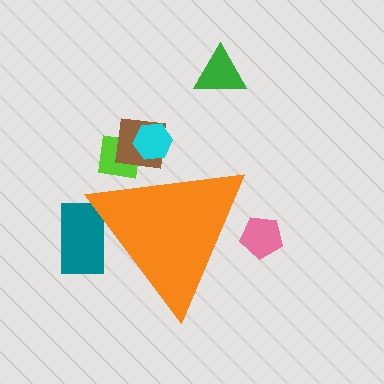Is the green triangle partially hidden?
No, the green triangle is fully visible.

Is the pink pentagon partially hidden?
Yes, the pink pentagon is partially hidden behind the orange triangle.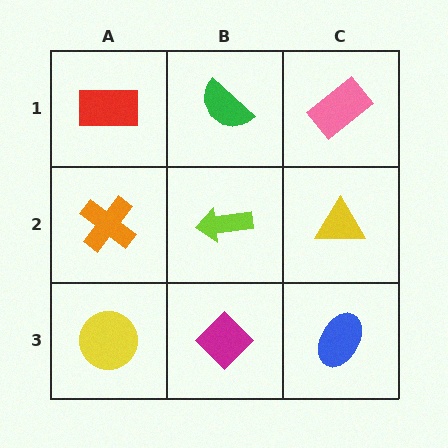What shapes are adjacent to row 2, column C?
A pink rectangle (row 1, column C), a blue ellipse (row 3, column C), a lime arrow (row 2, column B).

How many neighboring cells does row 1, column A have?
2.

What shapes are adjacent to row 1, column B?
A lime arrow (row 2, column B), a red rectangle (row 1, column A), a pink rectangle (row 1, column C).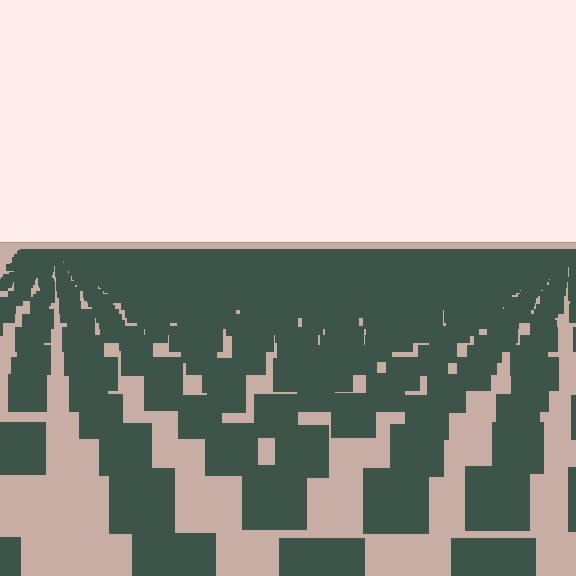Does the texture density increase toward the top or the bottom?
Density increases toward the top.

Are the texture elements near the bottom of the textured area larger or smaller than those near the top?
Larger. Near the bottom, elements are closer to the viewer and appear at a bigger on-screen size.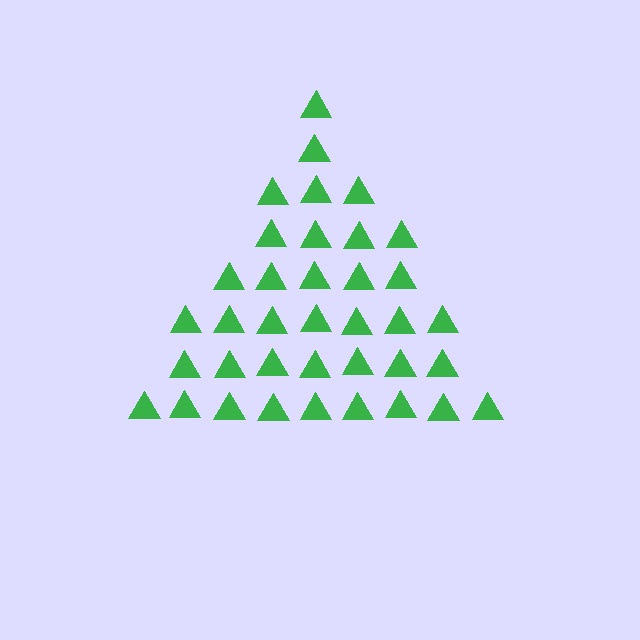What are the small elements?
The small elements are triangles.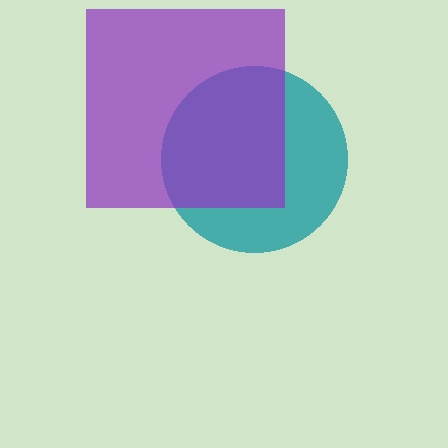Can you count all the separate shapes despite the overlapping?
Yes, there are 2 separate shapes.